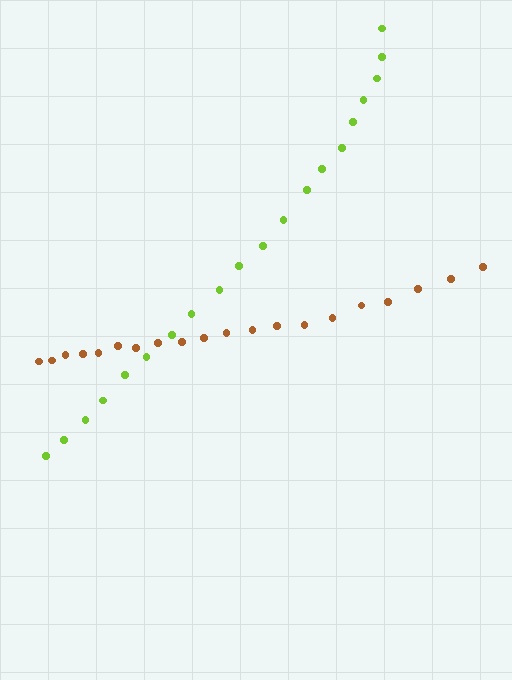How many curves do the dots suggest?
There are 2 distinct paths.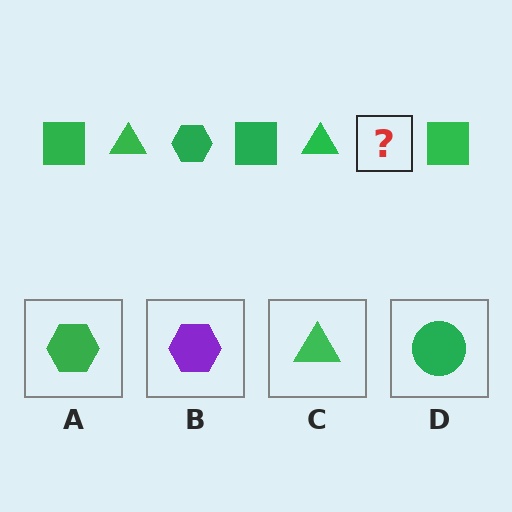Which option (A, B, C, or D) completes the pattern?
A.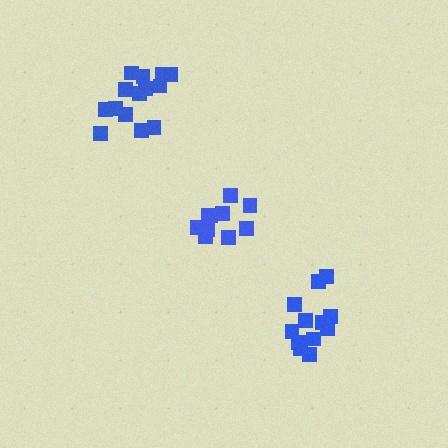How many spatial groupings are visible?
There are 3 spatial groupings.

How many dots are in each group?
Group 1: 10 dots, Group 2: 12 dots, Group 3: 14 dots (36 total).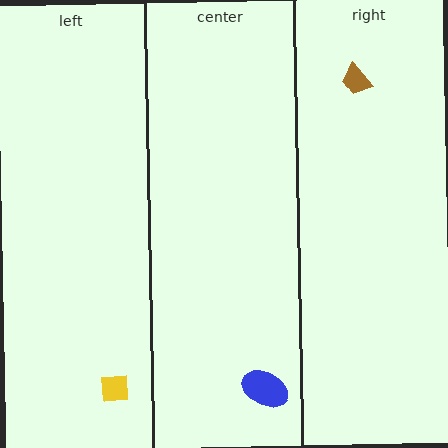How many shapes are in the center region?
1.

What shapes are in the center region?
The blue ellipse.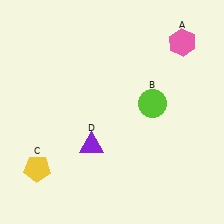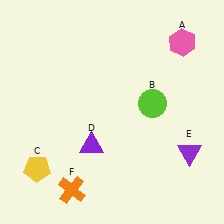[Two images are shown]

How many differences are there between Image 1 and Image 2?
There are 2 differences between the two images.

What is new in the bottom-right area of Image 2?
A purple triangle (E) was added in the bottom-right area of Image 2.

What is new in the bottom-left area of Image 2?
An orange cross (F) was added in the bottom-left area of Image 2.